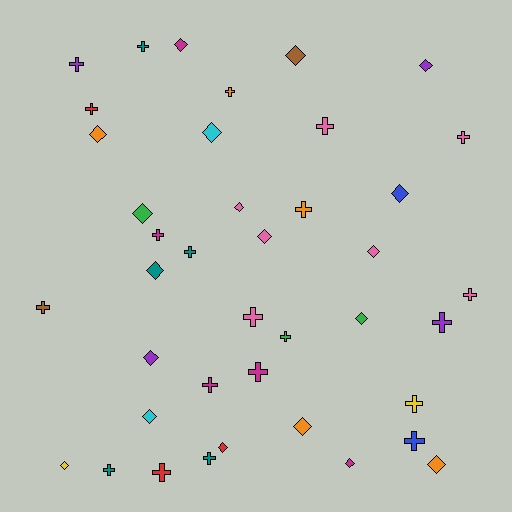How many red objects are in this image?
There are 3 red objects.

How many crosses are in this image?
There are 21 crosses.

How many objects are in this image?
There are 40 objects.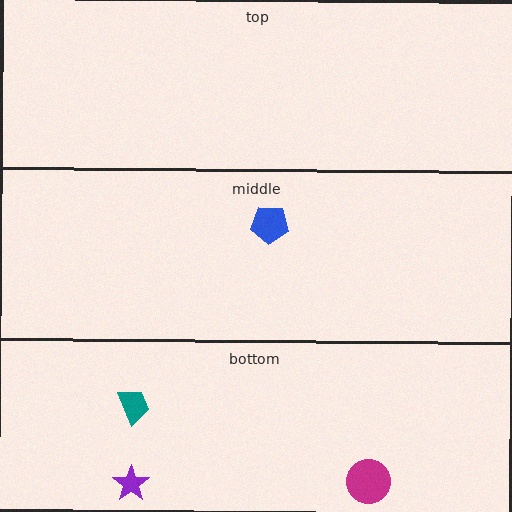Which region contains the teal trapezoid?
The bottom region.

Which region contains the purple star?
The bottom region.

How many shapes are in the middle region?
1.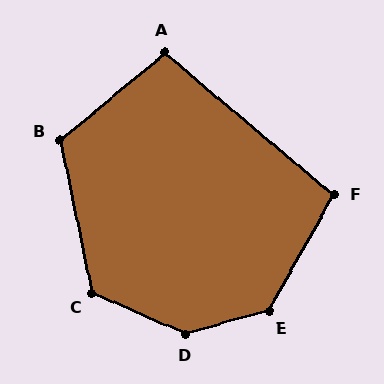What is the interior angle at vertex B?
Approximately 118 degrees (obtuse).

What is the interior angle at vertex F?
Approximately 101 degrees (obtuse).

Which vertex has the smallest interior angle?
A, at approximately 100 degrees.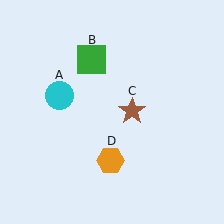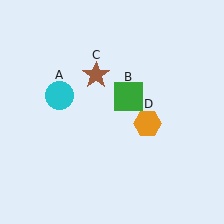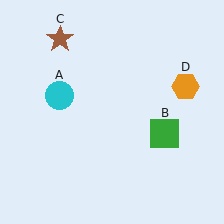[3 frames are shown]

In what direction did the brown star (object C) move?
The brown star (object C) moved up and to the left.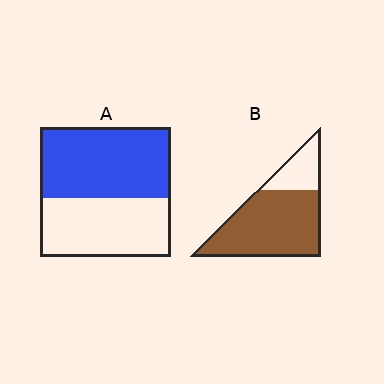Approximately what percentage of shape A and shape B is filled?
A is approximately 55% and B is approximately 75%.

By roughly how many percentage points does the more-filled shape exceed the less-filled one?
By roughly 20 percentage points (B over A).